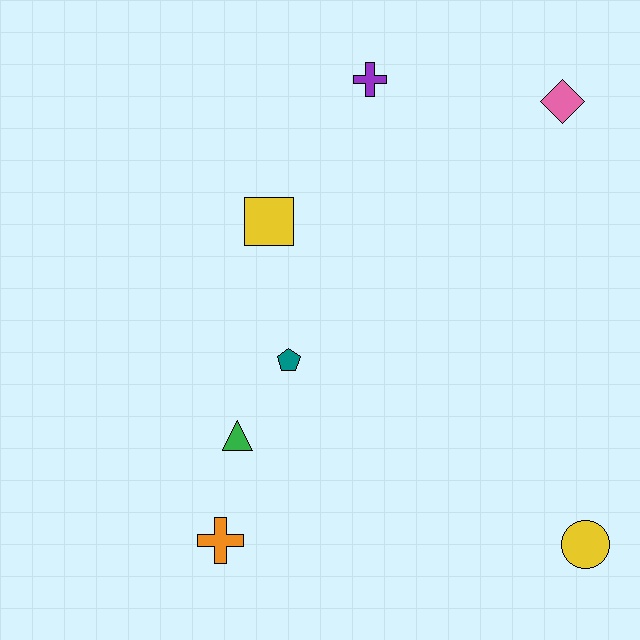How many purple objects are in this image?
There is 1 purple object.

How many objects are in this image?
There are 7 objects.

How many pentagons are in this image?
There is 1 pentagon.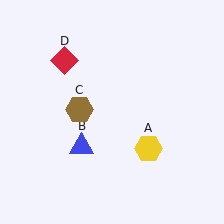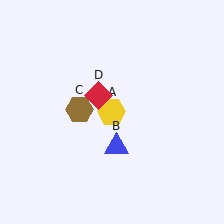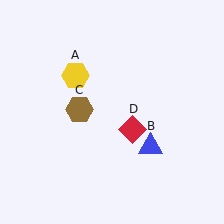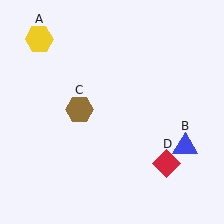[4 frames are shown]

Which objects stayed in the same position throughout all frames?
Brown hexagon (object C) remained stationary.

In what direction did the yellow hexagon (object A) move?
The yellow hexagon (object A) moved up and to the left.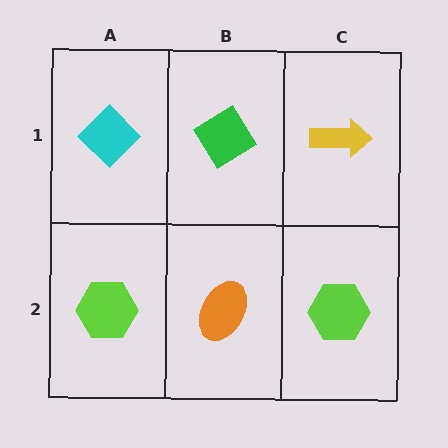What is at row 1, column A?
A cyan diamond.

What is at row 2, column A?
A lime hexagon.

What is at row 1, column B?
A green diamond.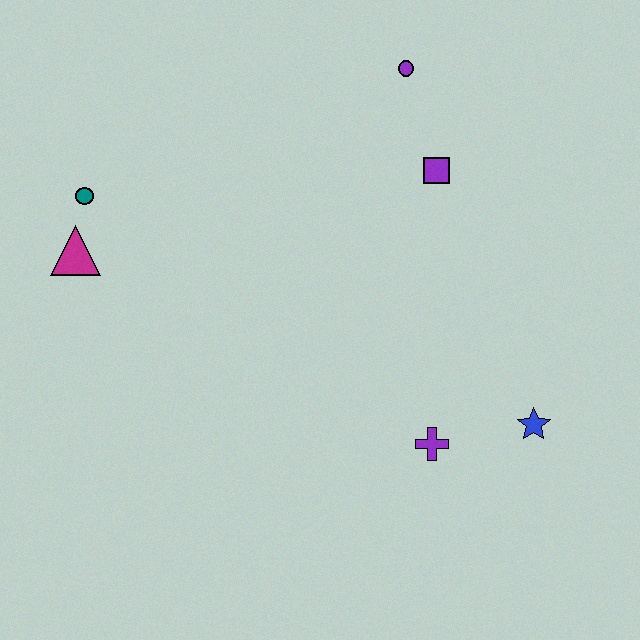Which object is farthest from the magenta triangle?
The blue star is farthest from the magenta triangle.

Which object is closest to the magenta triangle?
The teal circle is closest to the magenta triangle.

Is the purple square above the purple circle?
No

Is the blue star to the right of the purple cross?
Yes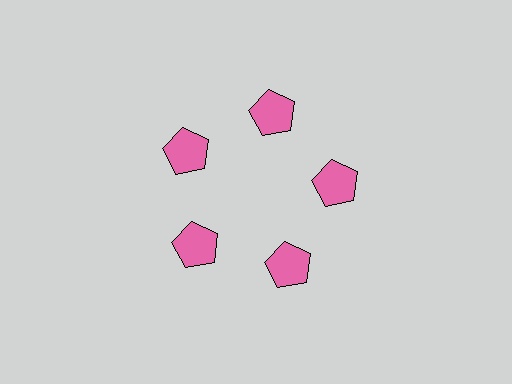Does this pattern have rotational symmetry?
Yes, this pattern has 5-fold rotational symmetry. It looks the same after rotating 72 degrees around the center.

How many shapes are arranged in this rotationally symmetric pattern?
There are 5 shapes, arranged in 5 groups of 1.